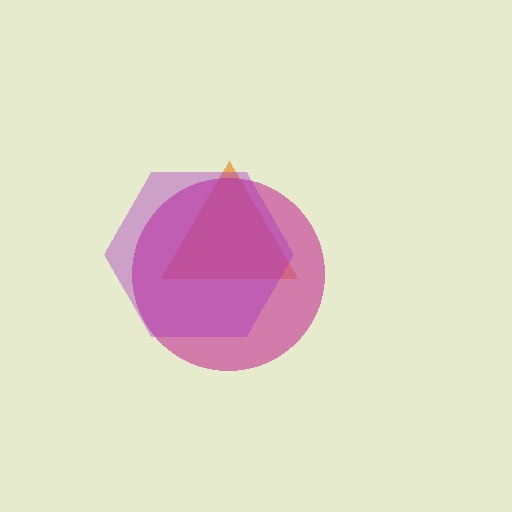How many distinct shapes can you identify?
There are 3 distinct shapes: an orange triangle, a magenta circle, a purple hexagon.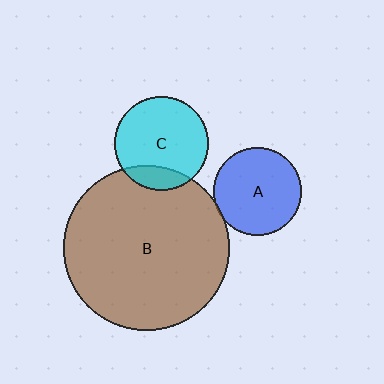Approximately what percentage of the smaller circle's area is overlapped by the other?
Approximately 15%.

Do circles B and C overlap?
Yes.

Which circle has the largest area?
Circle B (brown).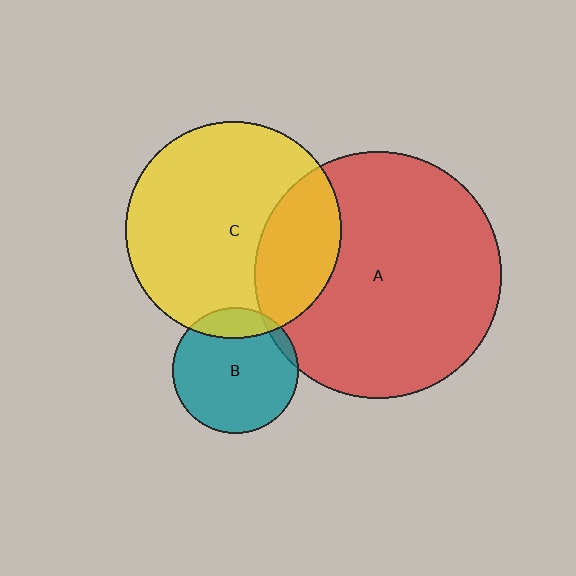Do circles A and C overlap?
Yes.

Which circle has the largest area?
Circle A (red).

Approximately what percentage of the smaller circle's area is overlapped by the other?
Approximately 25%.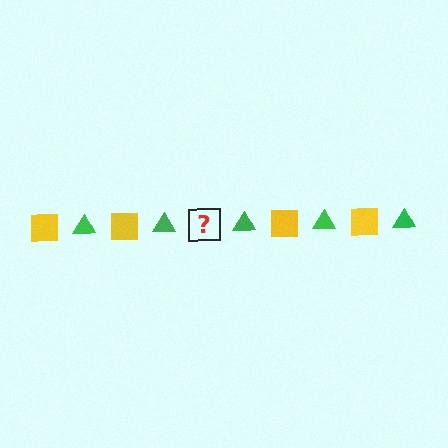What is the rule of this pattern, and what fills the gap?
The rule is that the pattern alternates between yellow square and green triangle. The gap should be filled with a yellow square.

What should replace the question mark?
The question mark should be replaced with a yellow square.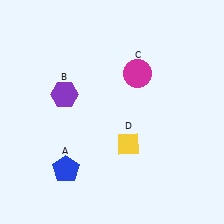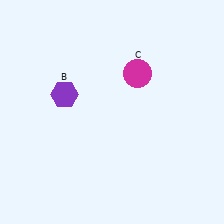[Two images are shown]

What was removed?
The blue pentagon (A), the yellow diamond (D) were removed in Image 2.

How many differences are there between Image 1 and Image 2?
There are 2 differences between the two images.